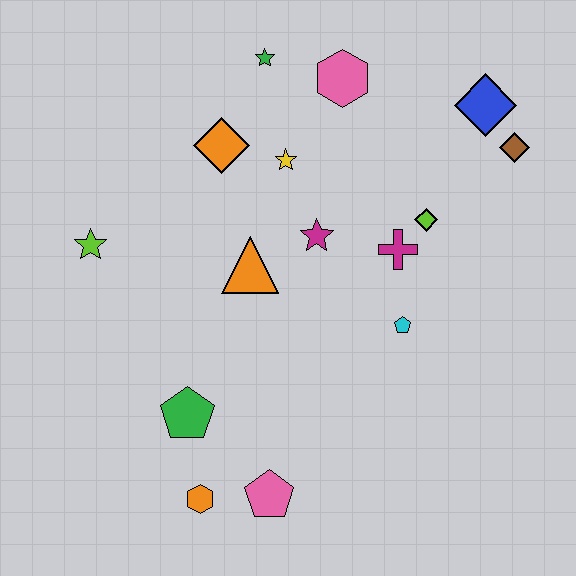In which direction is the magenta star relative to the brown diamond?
The magenta star is to the left of the brown diamond.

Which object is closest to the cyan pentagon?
The magenta cross is closest to the cyan pentagon.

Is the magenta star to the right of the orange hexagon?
Yes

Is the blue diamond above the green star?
No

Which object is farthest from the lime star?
The brown diamond is farthest from the lime star.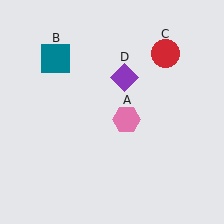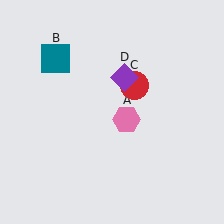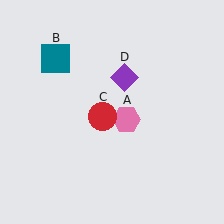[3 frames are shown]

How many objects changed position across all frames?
1 object changed position: red circle (object C).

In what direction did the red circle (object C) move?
The red circle (object C) moved down and to the left.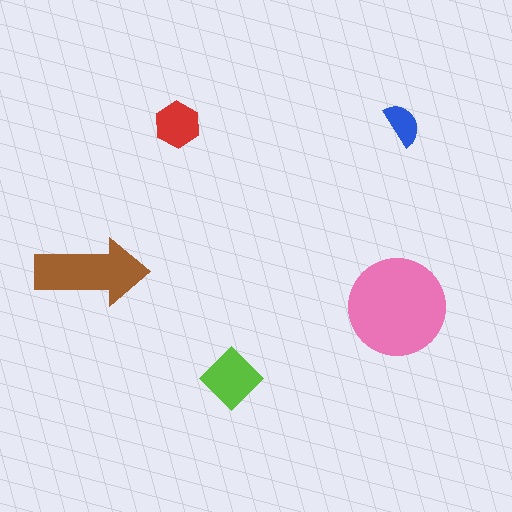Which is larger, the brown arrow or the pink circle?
The pink circle.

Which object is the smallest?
The blue semicircle.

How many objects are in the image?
There are 5 objects in the image.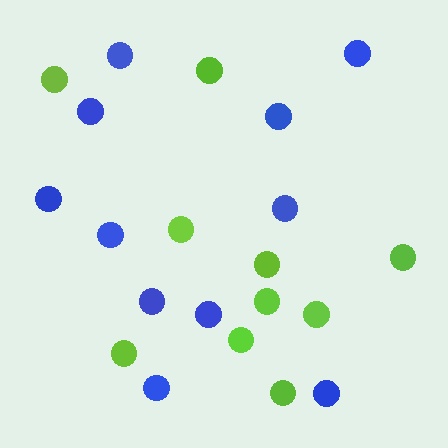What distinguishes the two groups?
There are 2 groups: one group of blue circles (11) and one group of lime circles (10).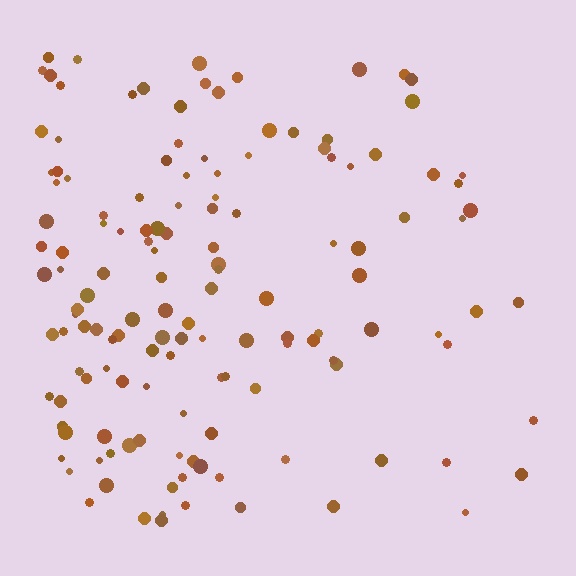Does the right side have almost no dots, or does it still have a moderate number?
Still a moderate number, just noticeably fewer than the left.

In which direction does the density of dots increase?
From right to left, with the left side densest.